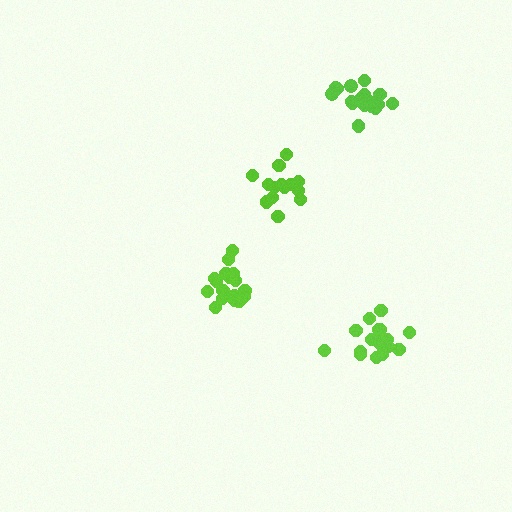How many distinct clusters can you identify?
There are 4 distinct clusters.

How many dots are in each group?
Group 1: 19 dots, Group 2: 14 dots, Group 3: 18 dots, Group 4: 19 dots (70 total).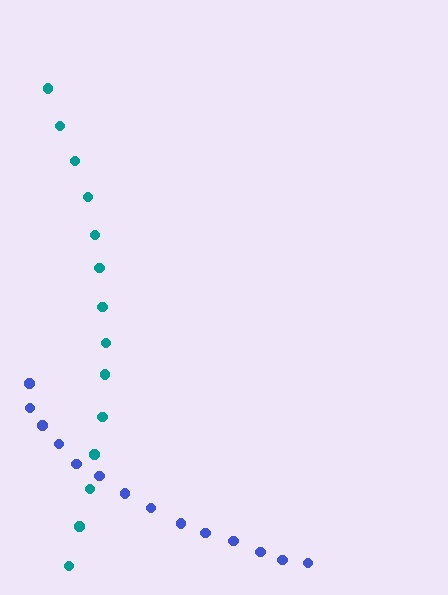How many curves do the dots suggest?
There are 2 distinct paths.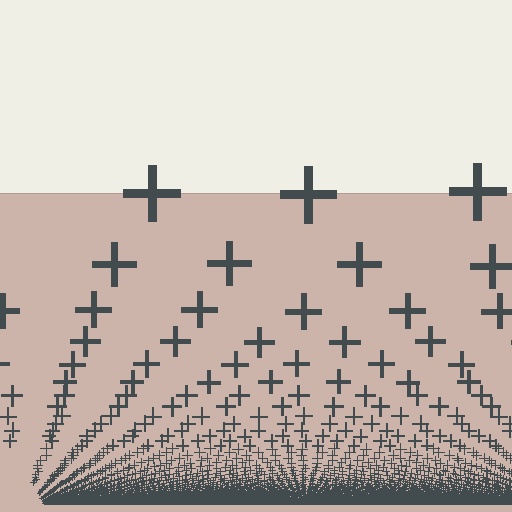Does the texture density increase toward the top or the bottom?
Density increases toward the bottom.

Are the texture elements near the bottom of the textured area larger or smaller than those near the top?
Smaller. The gradient is inverted — elements near the bottom are smaller and denser.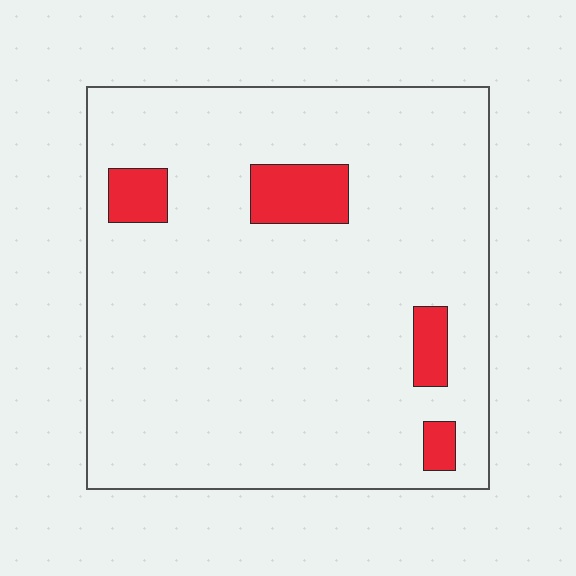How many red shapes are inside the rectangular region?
4.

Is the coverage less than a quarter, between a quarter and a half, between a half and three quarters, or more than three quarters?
Less than a quarter.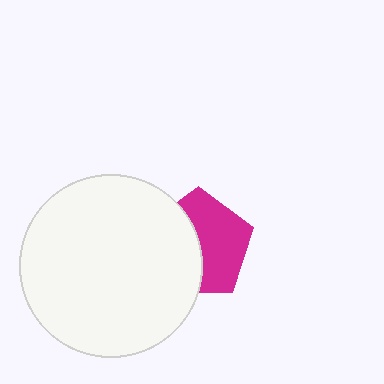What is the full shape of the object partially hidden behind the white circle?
The partially hidden object is a magenta pentagon.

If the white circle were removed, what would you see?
You would see the complete magenta pentagon.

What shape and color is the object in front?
The object in front is a white circle.